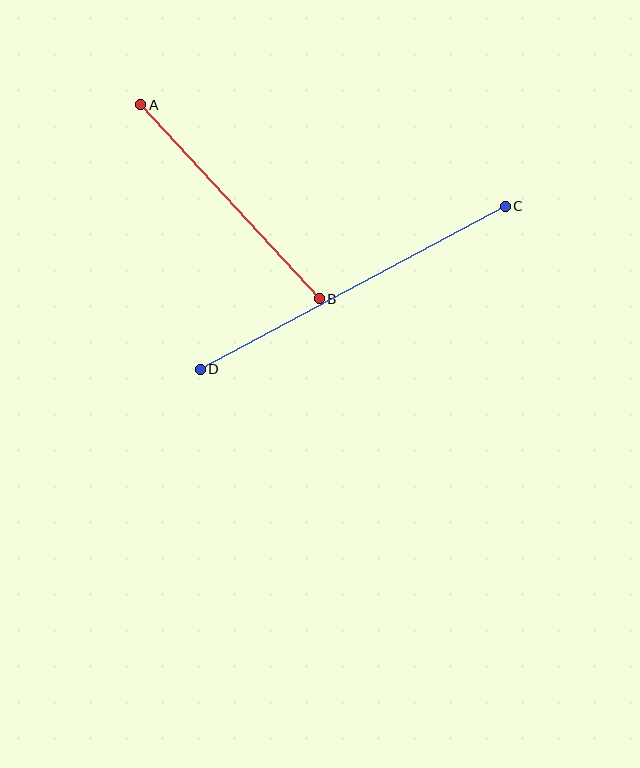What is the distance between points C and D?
The distance is approximately 345 pixels.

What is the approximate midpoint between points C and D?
The midpoint is at approximately (353, 288) pixels.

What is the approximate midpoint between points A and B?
The midpoint is at approximately (230, 202) pixels.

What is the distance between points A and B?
The distance is approximately 263 pixels.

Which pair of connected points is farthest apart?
Points C and D are farthest apart.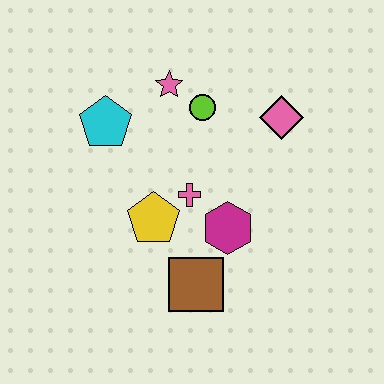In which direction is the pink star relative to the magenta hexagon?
The pink star is above the magenta hexagon.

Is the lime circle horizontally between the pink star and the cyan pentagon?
No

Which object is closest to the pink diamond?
The lime circle is closest to the pink diamond.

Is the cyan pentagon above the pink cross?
Yes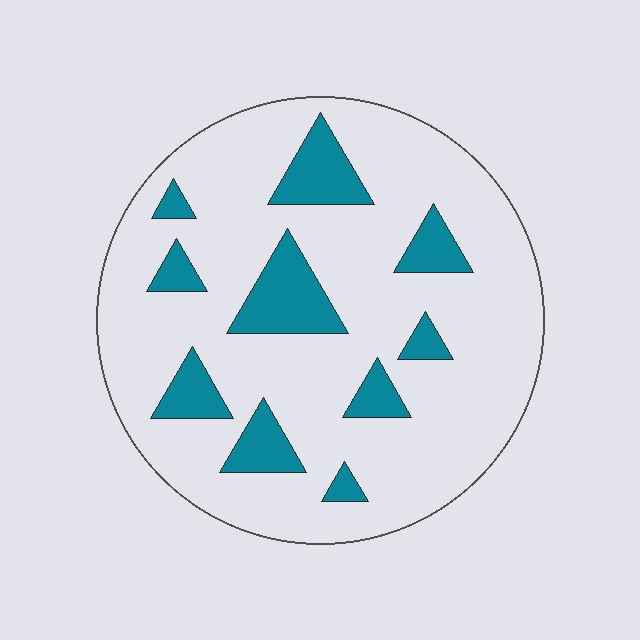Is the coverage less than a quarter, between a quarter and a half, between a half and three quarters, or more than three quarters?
Less than a quarter.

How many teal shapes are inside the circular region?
10.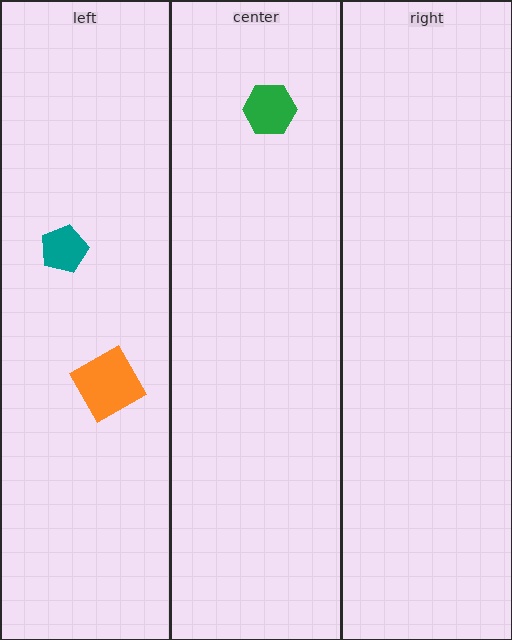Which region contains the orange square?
The left region.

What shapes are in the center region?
The green hexagon.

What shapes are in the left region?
The teal pentagon, the orange square.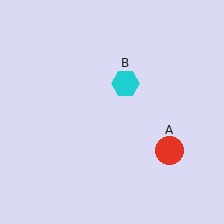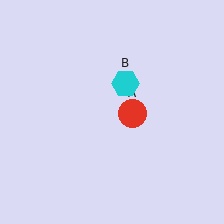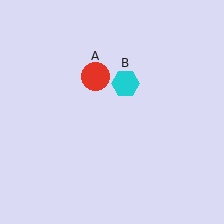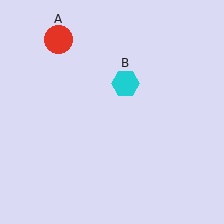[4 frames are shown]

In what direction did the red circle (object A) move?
The red circle (object A) moved up and to the left.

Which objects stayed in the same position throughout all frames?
Cyan hexagon (object B) remained stationary.